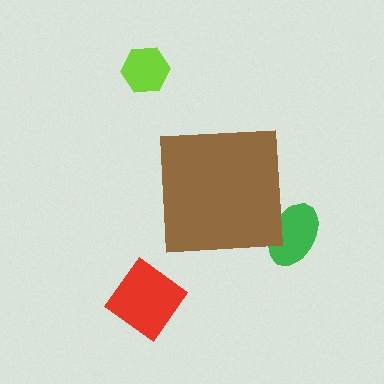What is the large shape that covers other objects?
A brown square.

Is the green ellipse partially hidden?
Yes, the green ellipse is partially hidden behind the brown square.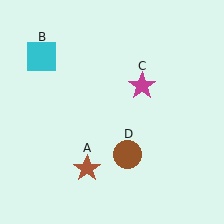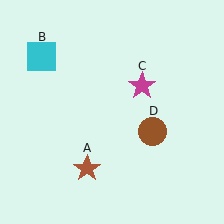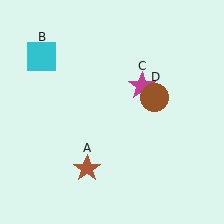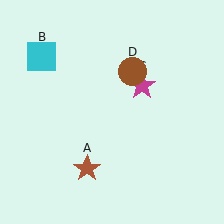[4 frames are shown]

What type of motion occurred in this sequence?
The brown circle (object D) rotated counterclockwise around the center of the scene.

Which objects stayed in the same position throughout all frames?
Brown star (object A) and cyan square (object B) and magenta star (object C) remained stationary.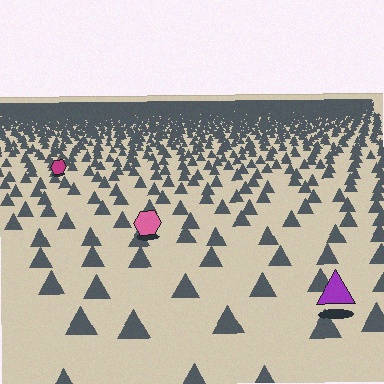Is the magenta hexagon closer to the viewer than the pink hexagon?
No. The pink hexagon is closer — you can tell from the texture gradient: the ground texture is coarser near it.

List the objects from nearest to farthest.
From nearest to farthest: the purple triangle, the pink hexagon, the magenta hexagon.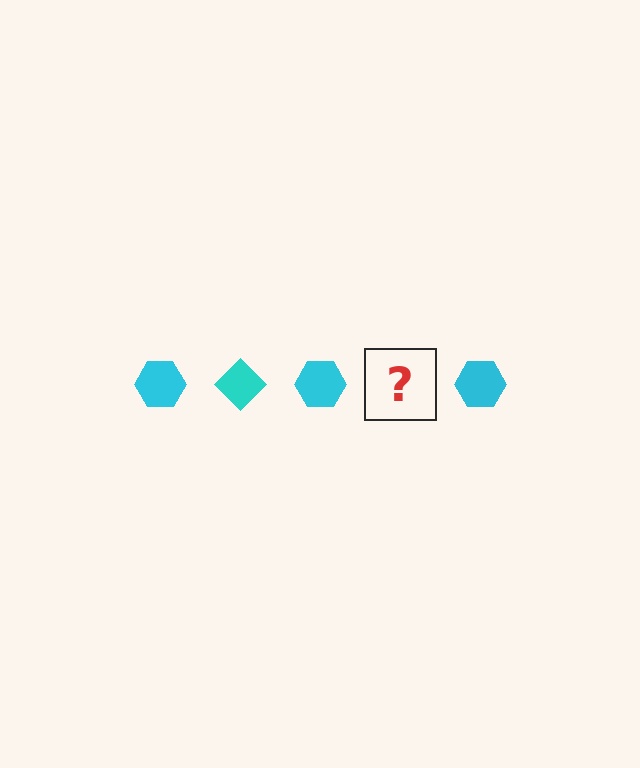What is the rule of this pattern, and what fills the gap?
The rule is that the pattern cycles through hexagon, diamond shapes in cyan. The gap should be filled with a cyan diamond.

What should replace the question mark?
The question mark should be replaced with a cyan diamond.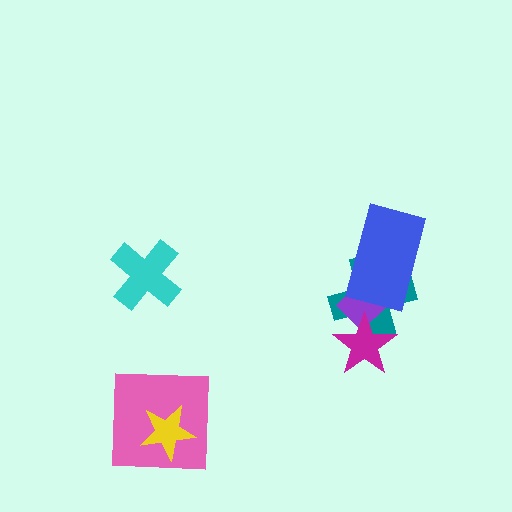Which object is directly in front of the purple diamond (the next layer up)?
The blue rectangle is directly in front of the purple diamond.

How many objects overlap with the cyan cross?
0 objects overlap with the cyan cross.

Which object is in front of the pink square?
The yellow star is in front of the pink square.